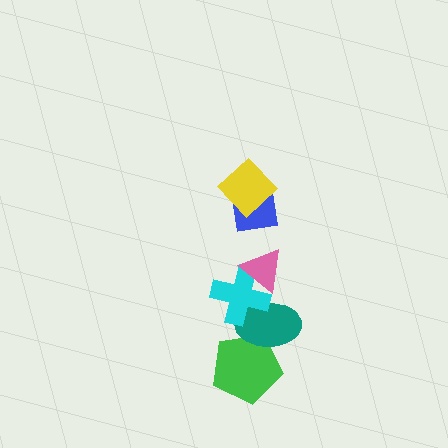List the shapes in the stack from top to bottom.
From top to bottom: the yellow diamond, the blue square, the pink triangle, the cyan cross, the teal ellipse, the green pentagon.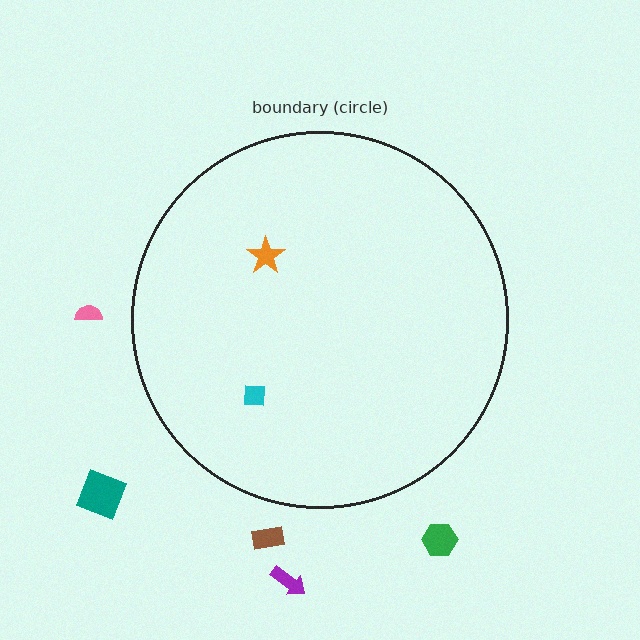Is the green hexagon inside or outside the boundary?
Outside.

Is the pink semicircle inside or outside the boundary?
Outside.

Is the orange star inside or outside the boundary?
Inside.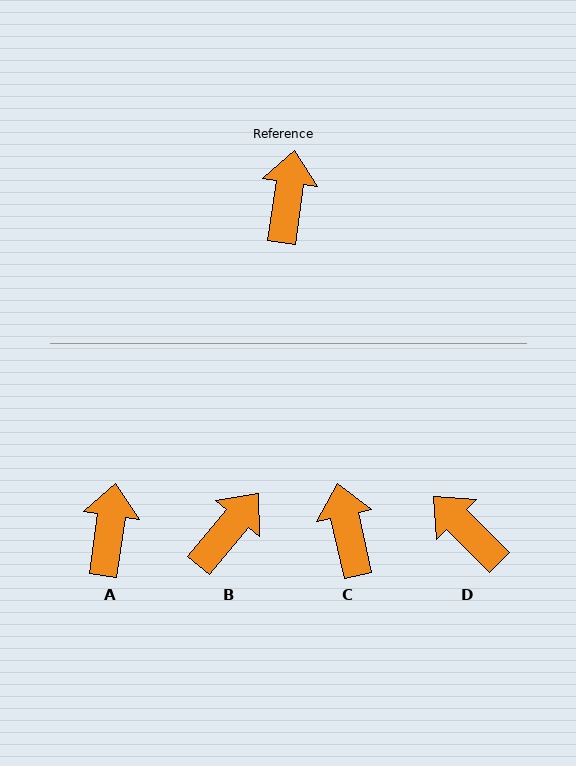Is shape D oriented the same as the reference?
No, it is off by about 53 degrees.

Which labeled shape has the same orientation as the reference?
A.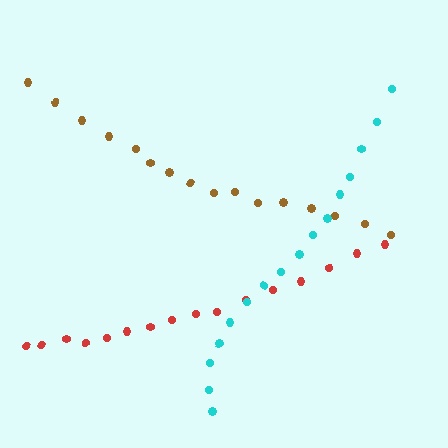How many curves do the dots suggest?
There are 3 distinct paths.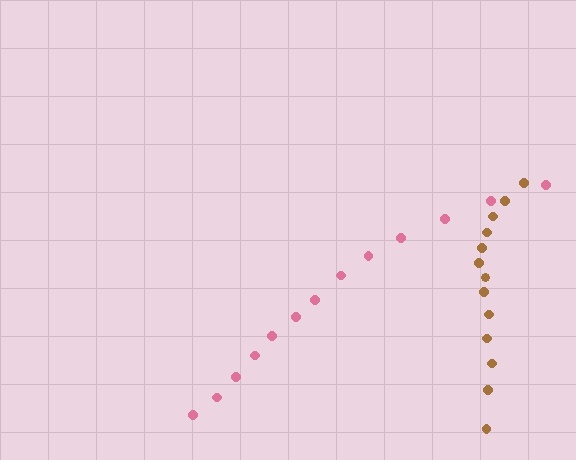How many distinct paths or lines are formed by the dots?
There are 2 distinct paths.